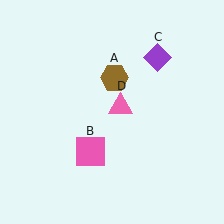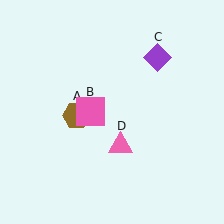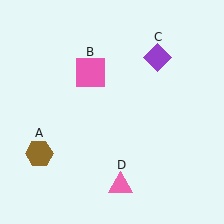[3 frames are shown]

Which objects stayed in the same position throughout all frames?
Purple diamond (object C) remained stationary.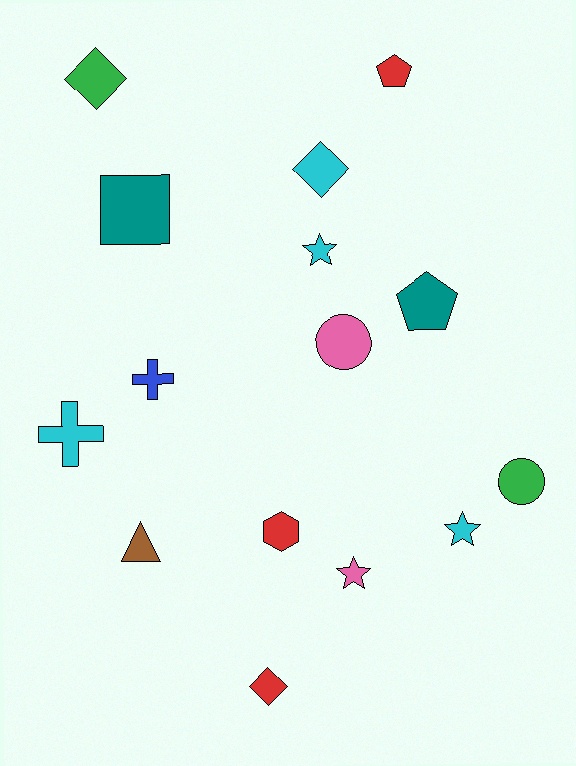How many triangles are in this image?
There is 1 triangle.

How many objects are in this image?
There are 15 objects.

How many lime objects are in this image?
There are no lime objects.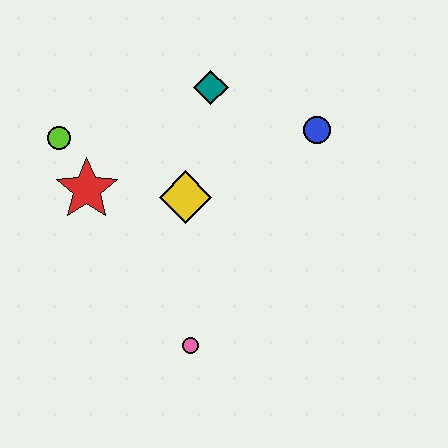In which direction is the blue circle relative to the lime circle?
The blue circle is to the right of the lime circle.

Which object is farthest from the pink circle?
The teal diamond is farthest from the pink circle.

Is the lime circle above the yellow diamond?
Yes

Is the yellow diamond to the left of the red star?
No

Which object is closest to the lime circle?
The red star is closest to the lime circle.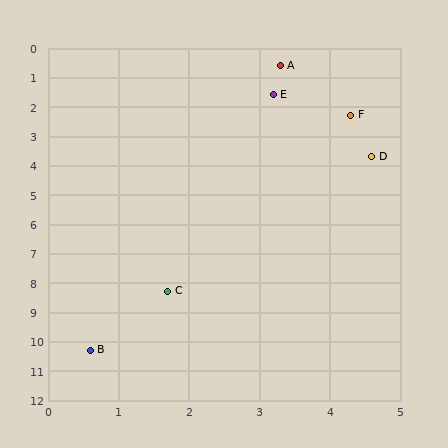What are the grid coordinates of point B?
Point B is at approximately (0.6, 10.3).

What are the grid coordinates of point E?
Point E is at approximately (3.2, 1.6).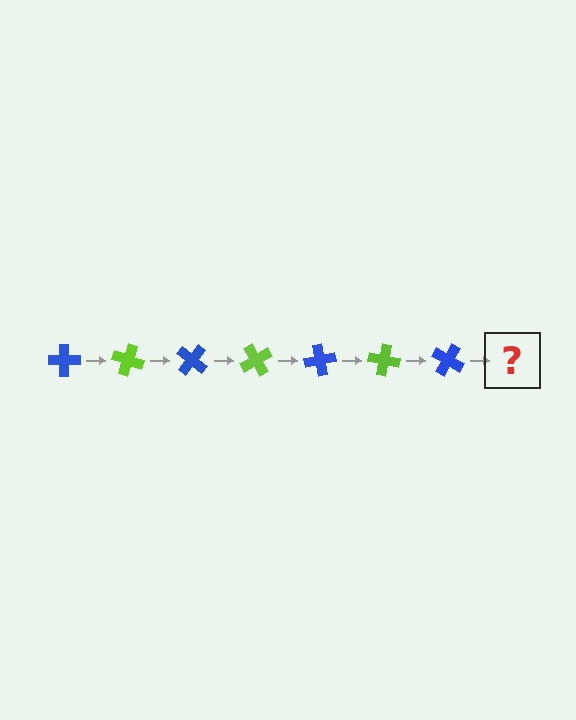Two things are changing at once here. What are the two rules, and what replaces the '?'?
The two rules are that it rotates 20 degrees each step and the color cycles through blue and lime. The '?' should be a lime cross, rotated 140 degrees from the start.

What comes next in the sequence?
The next element should be a lime cross, rotated 140 degrees from the start.